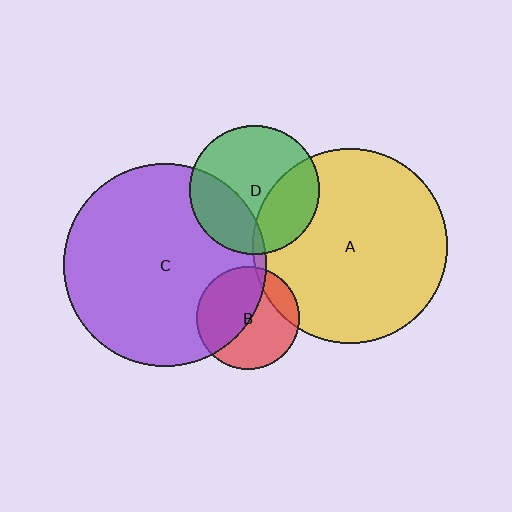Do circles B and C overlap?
Yes.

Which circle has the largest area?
Circle C (purple).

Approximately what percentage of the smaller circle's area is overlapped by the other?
Approximately 50%.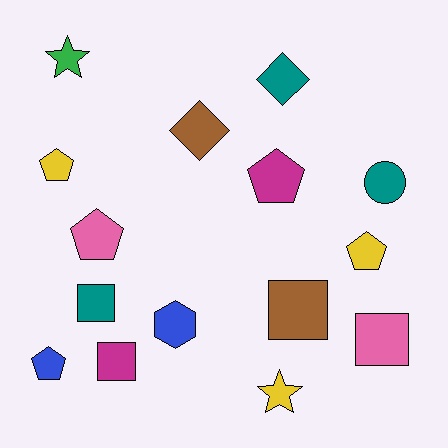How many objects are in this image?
There are 15 objects.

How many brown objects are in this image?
There are 2 brown objects.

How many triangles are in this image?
There are no triangles.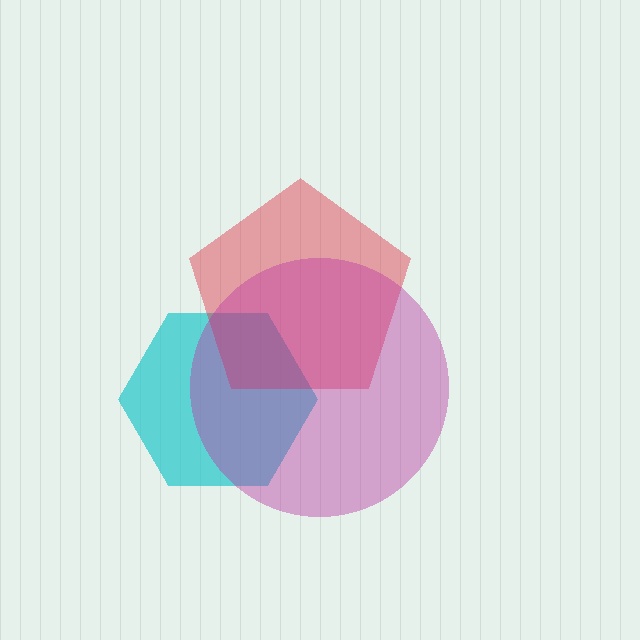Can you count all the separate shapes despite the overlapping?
Yes, there are 3 separate shapes.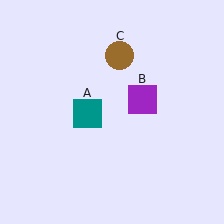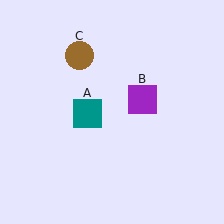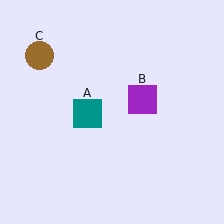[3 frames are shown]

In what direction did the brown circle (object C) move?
The brown circle (object C) moved left.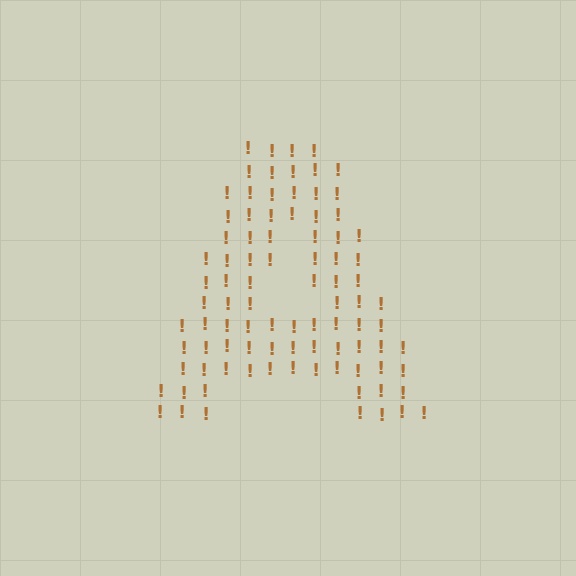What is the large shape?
The large shape is the letter A.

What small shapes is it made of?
It is made of small exclamation marks.